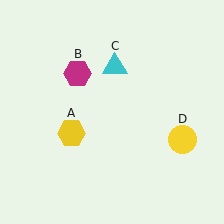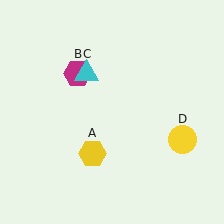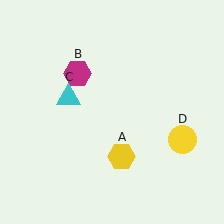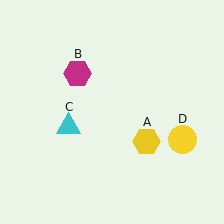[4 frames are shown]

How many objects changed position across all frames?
2 objects changed position: yellow hexagon (object A), cyan triangle (object C).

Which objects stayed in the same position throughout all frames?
Magenta hexagon (object B) and yellow circle (object D) remained stationary.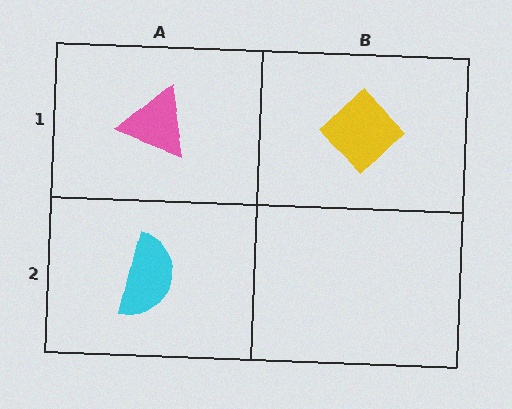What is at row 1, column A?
A pink triangle.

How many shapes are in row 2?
1 shape.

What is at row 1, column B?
A yellow diamond.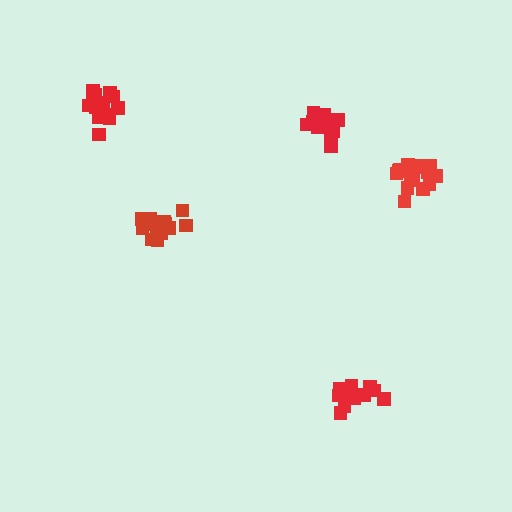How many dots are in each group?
Group 1: 15 dots, Group 2: 17 dots, Group 3: 14 dots, Group 4: 16 dots, Group 5: 16 dots (78 total).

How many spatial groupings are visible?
There are 5 spatial groupings.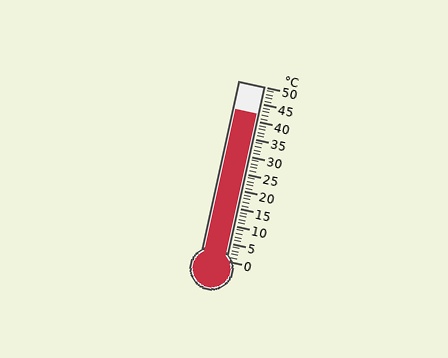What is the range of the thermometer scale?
The thermometer scale ranges from 0°C to 50°C.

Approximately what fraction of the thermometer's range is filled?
The thermometer is filled to approximately 85% of its range.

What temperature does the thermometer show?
The thermometer shows approximately 42°C.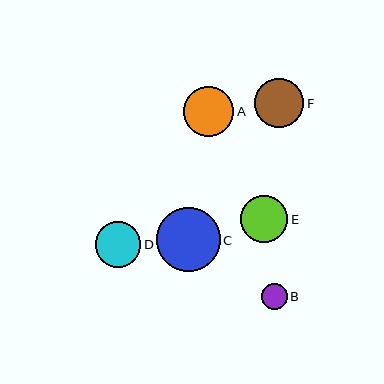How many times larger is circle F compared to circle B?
Circle F is approximately 1.9 times the size of circle B.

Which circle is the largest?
Circle C is the largest with a size of approximately 64 pixels.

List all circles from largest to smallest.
From largest to smallest: C, A, F, E, D, B.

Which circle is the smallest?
Circle B is the smallest with a size of approximately 26 pixels.